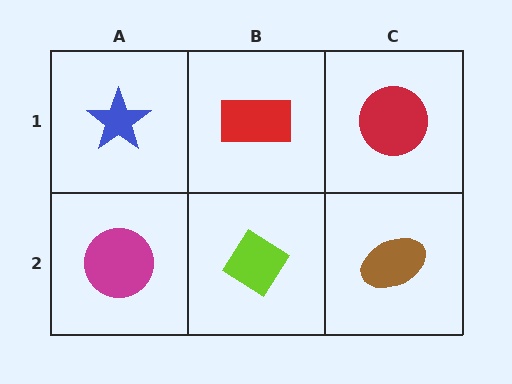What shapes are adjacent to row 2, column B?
A red rectangle (row 1, column B), a magenta circle (row 2, column A), a brown ellipse (row 2, column C).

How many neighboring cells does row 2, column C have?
2.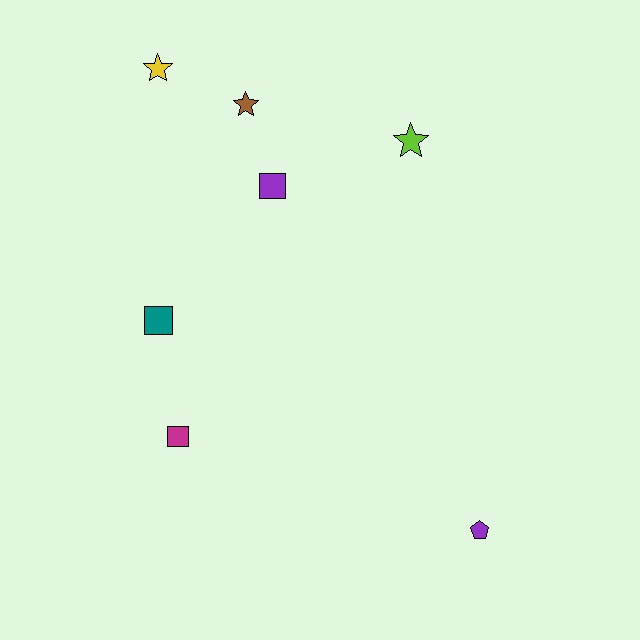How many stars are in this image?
There are 3 stars.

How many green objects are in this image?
There are no green objects.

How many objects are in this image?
There are 7 objects.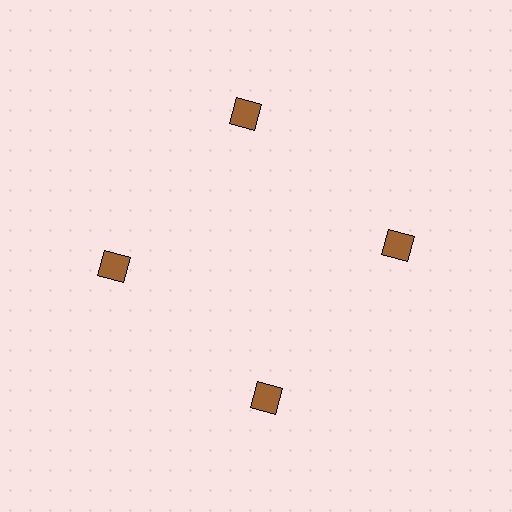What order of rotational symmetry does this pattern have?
This pattern has 4-fold rotational symmetry.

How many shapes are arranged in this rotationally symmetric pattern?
There are 4 shapes, arranged in 4 groups of 1.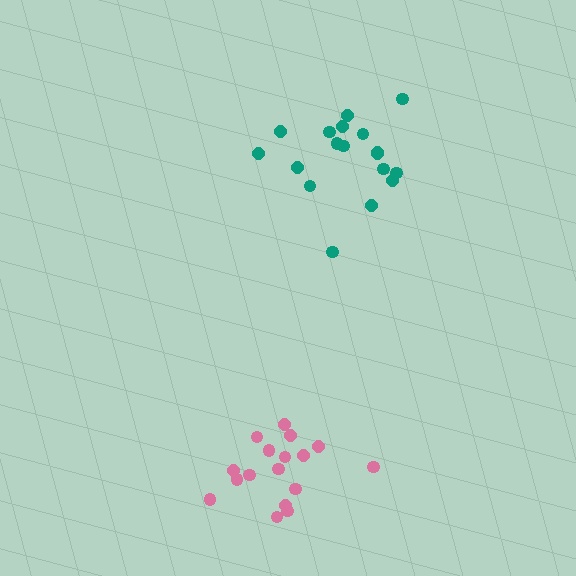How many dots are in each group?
Group 1: 17 dots, Group 2: 18 dots (35 total).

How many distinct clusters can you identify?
There are 2 distinct clusters.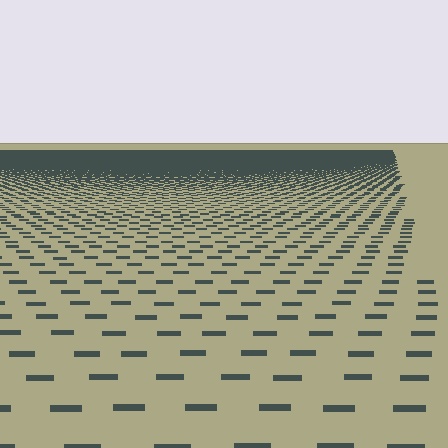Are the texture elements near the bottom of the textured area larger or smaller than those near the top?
Larger. Near the bottom, elements are closer to the viewer and appear at a bigger on-screen size.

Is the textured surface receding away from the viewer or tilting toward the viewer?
The surface is receding away from the viewer. Texture elements get smaller and denser toward the top.